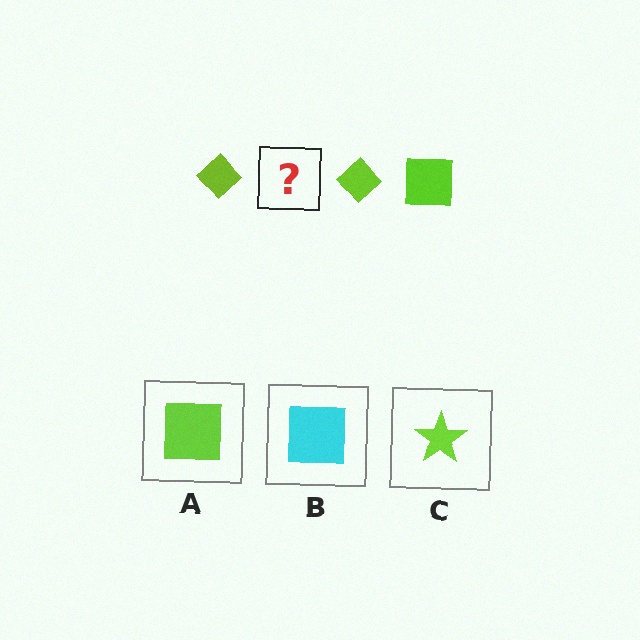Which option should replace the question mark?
Option A.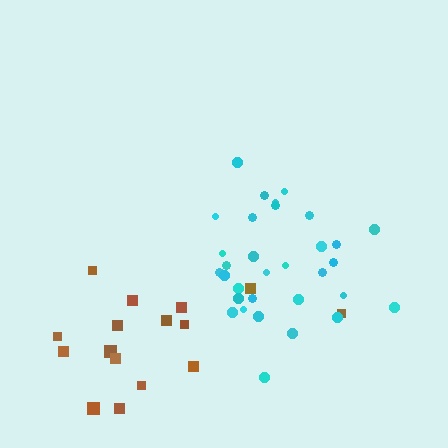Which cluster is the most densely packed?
Cyan.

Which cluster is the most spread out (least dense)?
Brown.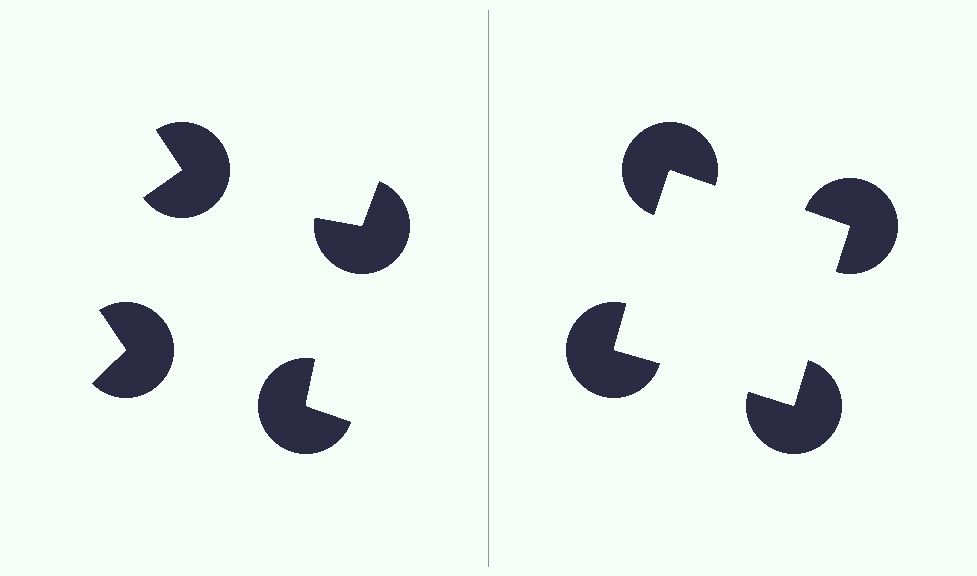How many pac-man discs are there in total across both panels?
8 — 4 on each side.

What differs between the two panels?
The pac-man discs are positioned identically on both sides; only the wedge orientations differ. On the right they align to a square; on the left they are misaligned.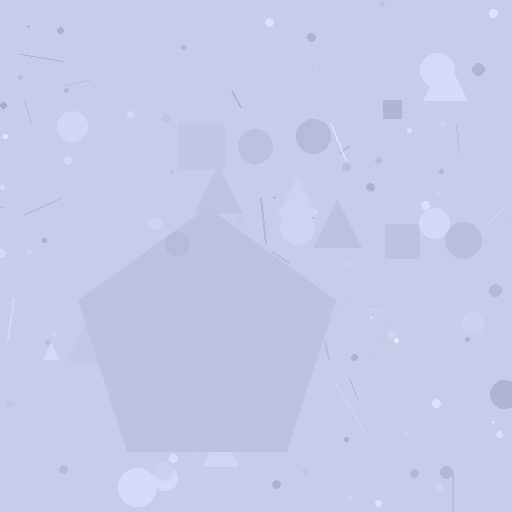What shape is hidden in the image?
A pentagon is hidden in the image.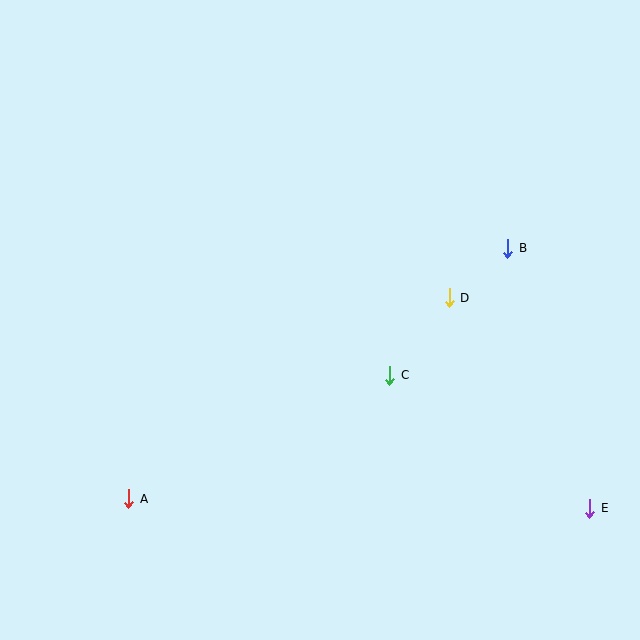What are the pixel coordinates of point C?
Point C is at (389, 375).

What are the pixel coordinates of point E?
Point E is at (590, 508).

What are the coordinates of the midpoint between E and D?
The midpoint between E and D is at (520, 403).